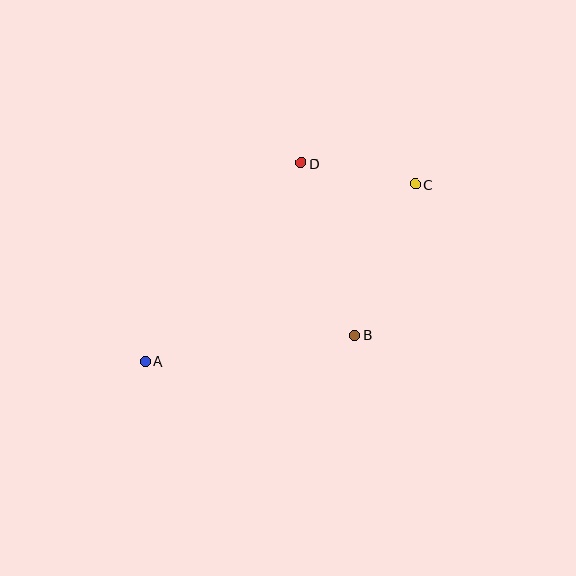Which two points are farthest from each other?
Points A and C are farthest from each other.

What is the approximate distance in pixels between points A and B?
The distance between A and B is approximately 211 pixels.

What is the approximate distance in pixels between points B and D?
The distance between B and D is approximately 180 pixels.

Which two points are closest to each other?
Points C and D are closest to each other.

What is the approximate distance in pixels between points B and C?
The distance between B and C is approximately 163 pixels.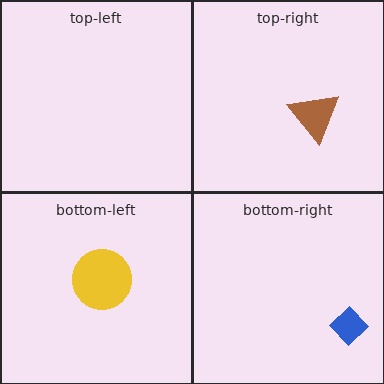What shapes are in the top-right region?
The brown triangle.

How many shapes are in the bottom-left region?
1.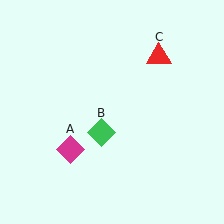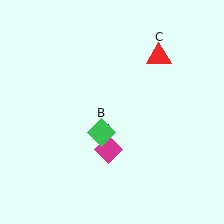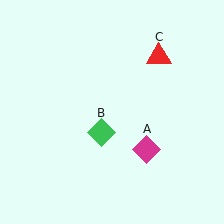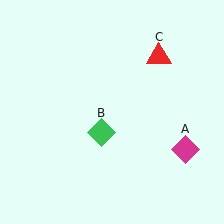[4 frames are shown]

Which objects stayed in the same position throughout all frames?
Green diamond (object B) and red triangle (object C) remained stationary.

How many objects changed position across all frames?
1 object changed position: magenta diamond (object A).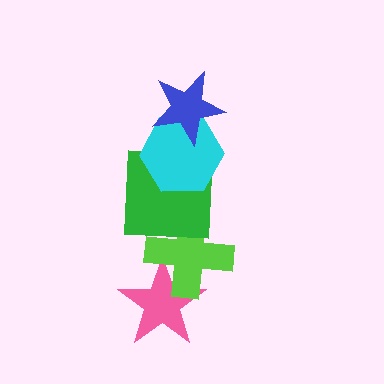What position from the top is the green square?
The green square is 3rd from the top.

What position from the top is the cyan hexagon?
The cyan hexagon is 2nd from the top.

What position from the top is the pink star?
The pink star is 5th from the top.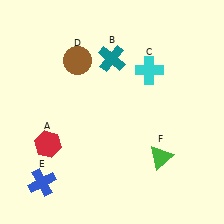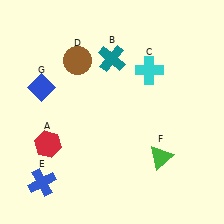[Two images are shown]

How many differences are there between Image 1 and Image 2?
There is 1 difference between the two images.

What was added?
A blue diamond (G) was added in Image 2.